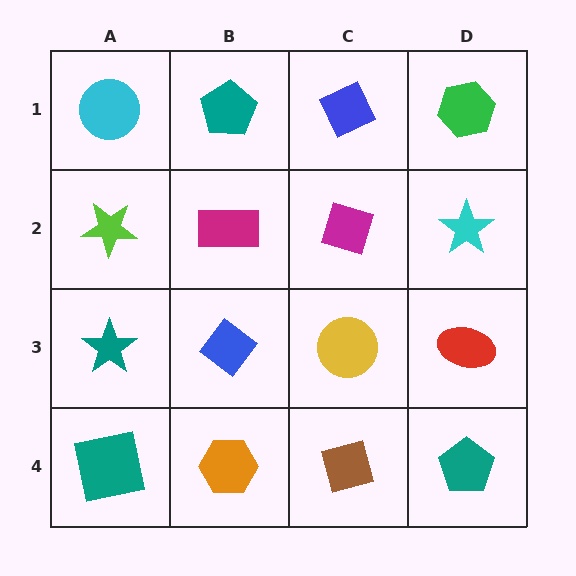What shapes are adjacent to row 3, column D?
A cyan star (row 2, column D), a teal pentagon (row 4, column D), a yellow circle (row 3, column C).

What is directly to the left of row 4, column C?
An orange hexagon.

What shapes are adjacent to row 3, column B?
A magenta rectangle (row 2, column B), an orange hexagon (row 4, column B), a teal star (row 3, column A), a yellow circle (row 3, column C).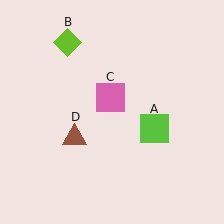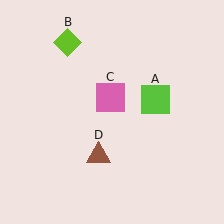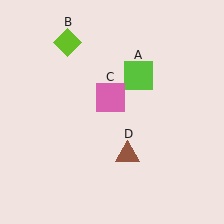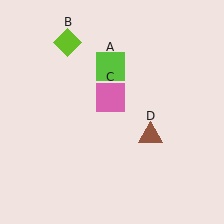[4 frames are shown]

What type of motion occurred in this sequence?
The lime square (object A), brown triangle (object D) rotated counterclockwise around the center of the scene.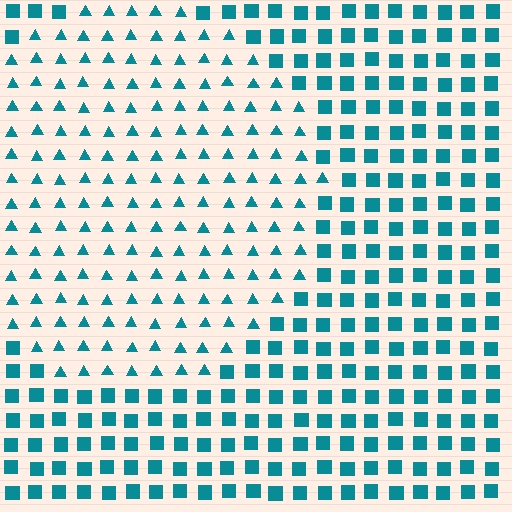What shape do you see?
I see a circle.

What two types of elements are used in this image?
The image uses triangles inside the circle region and squares outside it.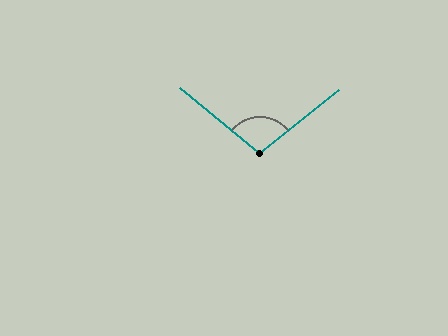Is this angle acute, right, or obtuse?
It is obtuse.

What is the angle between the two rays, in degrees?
Approximately 102 degrees.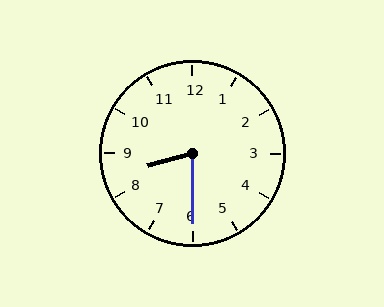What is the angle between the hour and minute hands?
Approximately 75 degrees.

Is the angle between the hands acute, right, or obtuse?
It is acute.